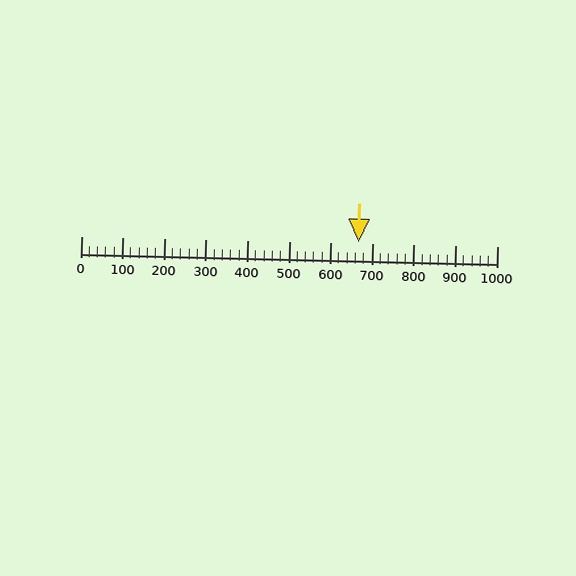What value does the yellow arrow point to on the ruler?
The yellow arrow points to approximately 668.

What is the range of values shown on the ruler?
The ruler shows values from 0 to 1000.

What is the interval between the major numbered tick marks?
The major tick marks are spaced 100 units apart.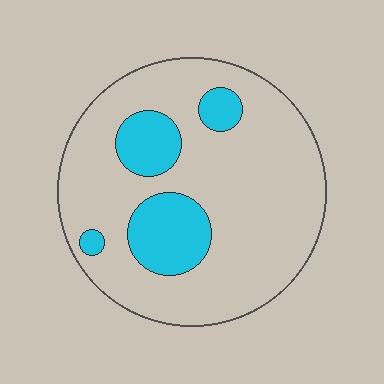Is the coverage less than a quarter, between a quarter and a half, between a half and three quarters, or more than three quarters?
Less than a quarter.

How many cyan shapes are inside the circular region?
4.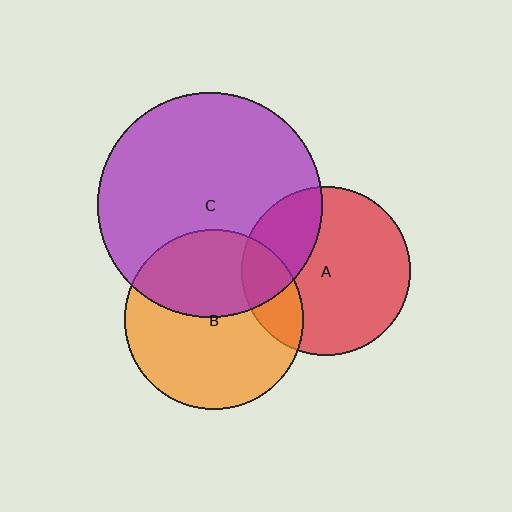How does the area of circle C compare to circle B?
Approximately 1.6 times.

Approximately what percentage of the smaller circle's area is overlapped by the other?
Approximately 40%.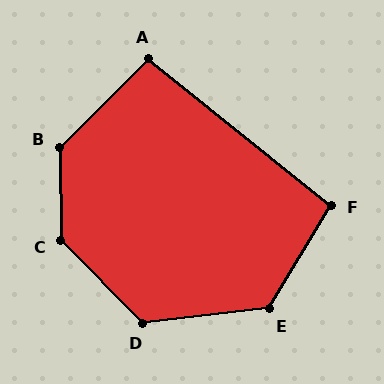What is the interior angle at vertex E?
Approximately 128 degrees (obtuse).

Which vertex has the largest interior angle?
C, at approximately 136 degrees.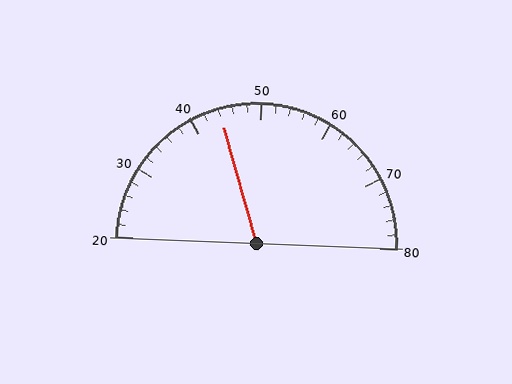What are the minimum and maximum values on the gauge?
The gauge ranges from 20 to 80.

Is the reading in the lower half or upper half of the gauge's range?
The reading is in the lower half of the range (20 to 80).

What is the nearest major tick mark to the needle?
The nearest major tick mark is 40.